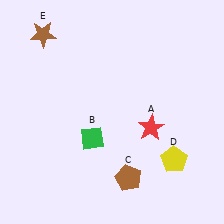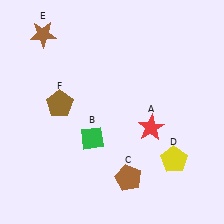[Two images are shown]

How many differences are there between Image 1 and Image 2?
There is 1 difference between the two images.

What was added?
A brown pentagon (F) was added in Image 2.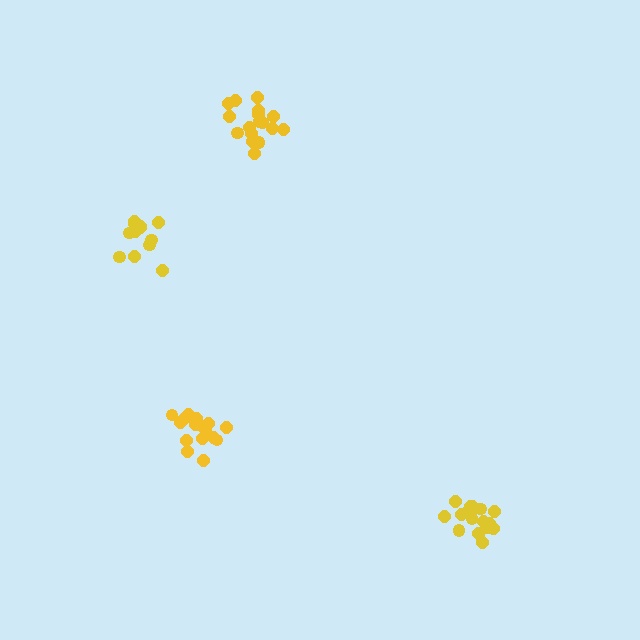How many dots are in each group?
Group 1: 12 dots, Group 2: 17 dots, Group 3: 16 dots, Group 4: 17 dots (62 total).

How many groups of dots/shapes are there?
There are 4 groups.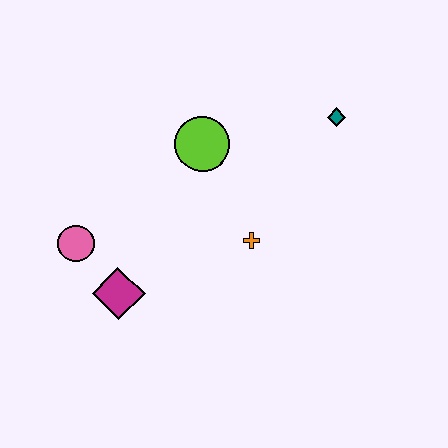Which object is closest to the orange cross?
The lime circle is closest to the orange cross.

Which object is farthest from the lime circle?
The magenta diamond is farthest from the lime circle.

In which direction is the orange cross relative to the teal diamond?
The orange cross is below the teal diamond.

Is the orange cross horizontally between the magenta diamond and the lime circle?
No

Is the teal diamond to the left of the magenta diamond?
No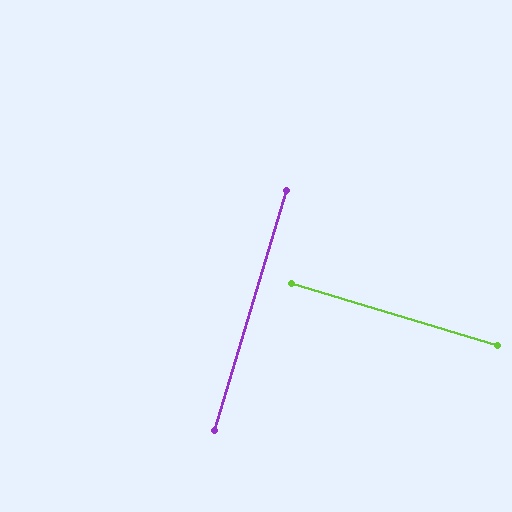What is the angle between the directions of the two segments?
Approximately 90 degrees.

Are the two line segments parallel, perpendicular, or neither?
Perpendicular — they meet at approximately 90°.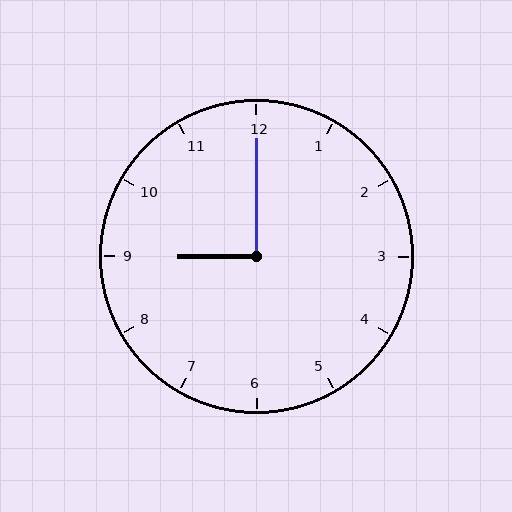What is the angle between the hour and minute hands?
Approximately 90 degrees.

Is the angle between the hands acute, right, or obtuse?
It is right.